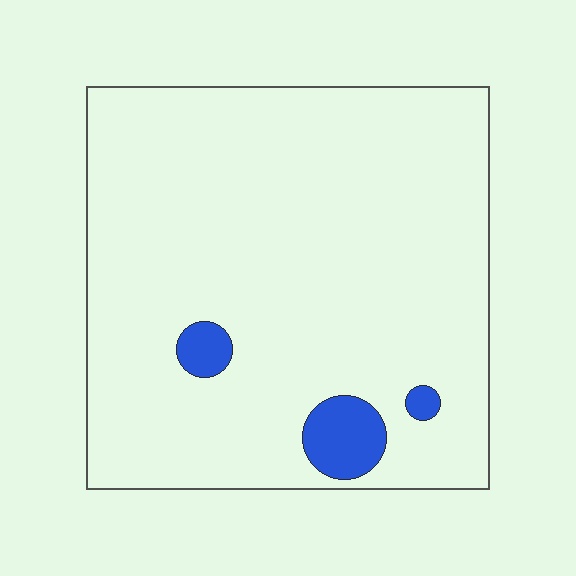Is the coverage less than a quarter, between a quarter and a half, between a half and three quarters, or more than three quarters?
Less than a quarter.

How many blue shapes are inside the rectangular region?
3.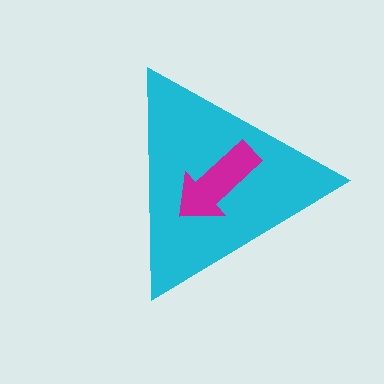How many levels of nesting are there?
2.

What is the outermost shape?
The cyan triangle.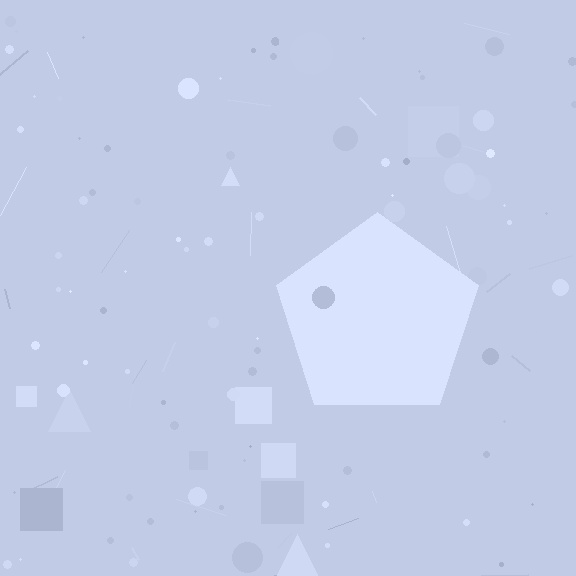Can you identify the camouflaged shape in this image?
The camouflaged shape is a pentagon.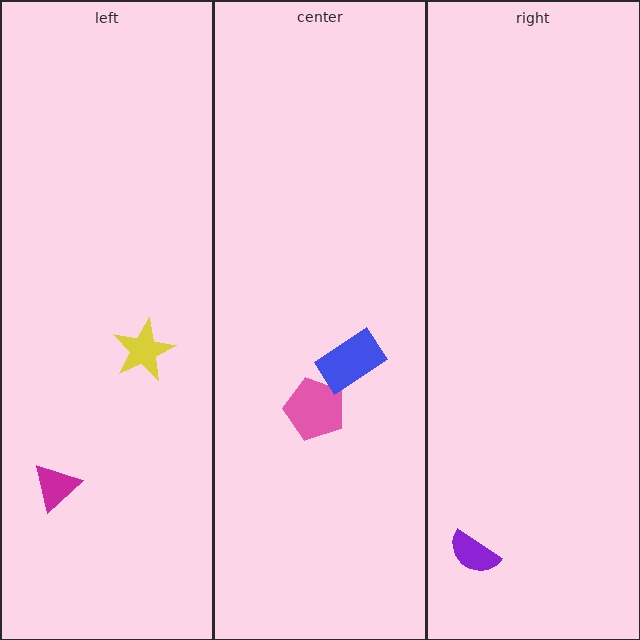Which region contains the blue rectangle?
The center region.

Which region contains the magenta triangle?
The left region.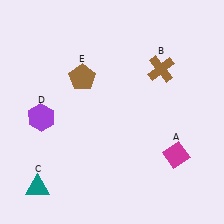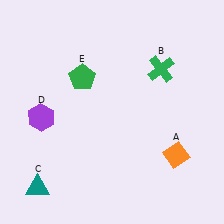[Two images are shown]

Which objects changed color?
A changed from magenta to orange. B changed from brown to green. E changed from brown to green.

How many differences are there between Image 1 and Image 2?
There are 3 differences between the two images.